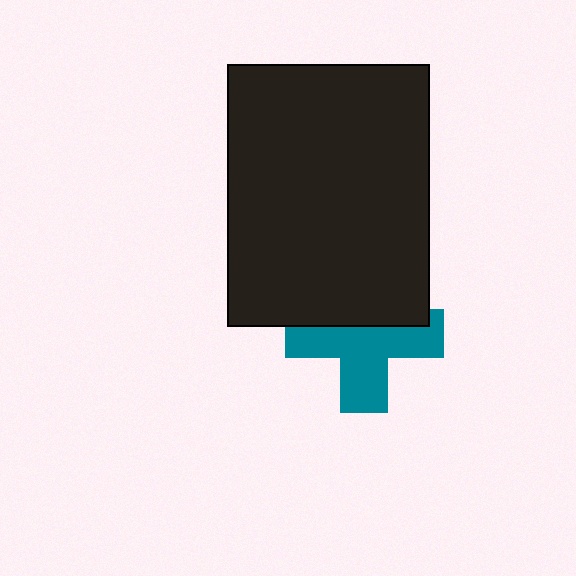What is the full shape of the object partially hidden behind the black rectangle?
The partially hidden object is a teal cross.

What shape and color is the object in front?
The object in front is a black rectangle.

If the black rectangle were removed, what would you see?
You would see the complete teal cross.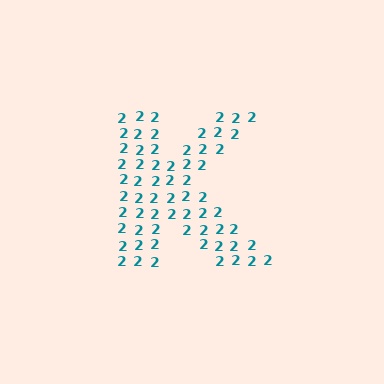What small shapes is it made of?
It is made of small digit 2's.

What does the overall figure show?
The overall figure shows the letter K.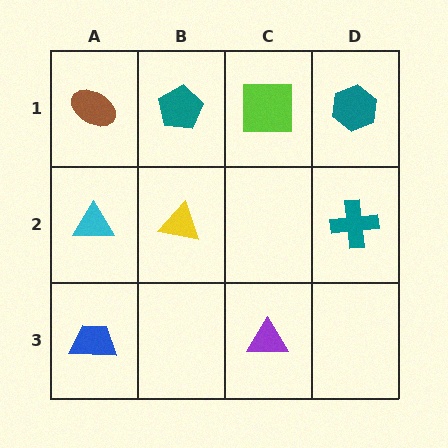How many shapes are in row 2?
3 shapes.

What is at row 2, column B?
A yellow triangle.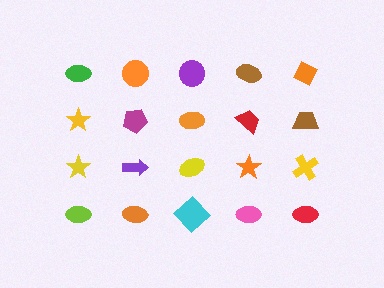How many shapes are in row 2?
5 shapes.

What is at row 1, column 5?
An orange diamond.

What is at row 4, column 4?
A pink ellipse.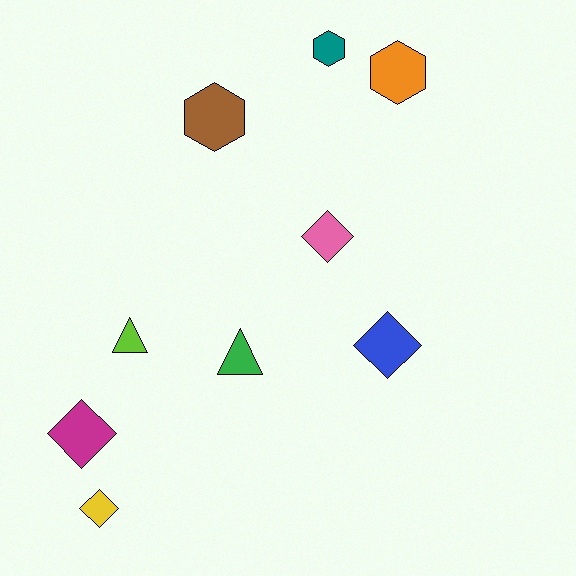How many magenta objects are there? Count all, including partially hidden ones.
There is 1 magenta object.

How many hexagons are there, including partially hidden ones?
There are 3 hexagons.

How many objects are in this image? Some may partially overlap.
There are 9 objects.